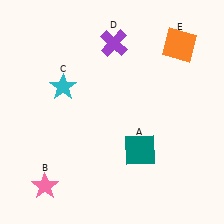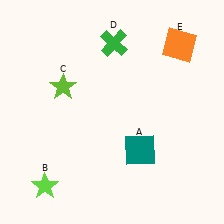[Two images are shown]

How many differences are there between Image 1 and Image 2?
There are 3 differences between the two images.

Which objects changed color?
B changed from pink to lime. C changed from cyan to lime. D changed from purple to green.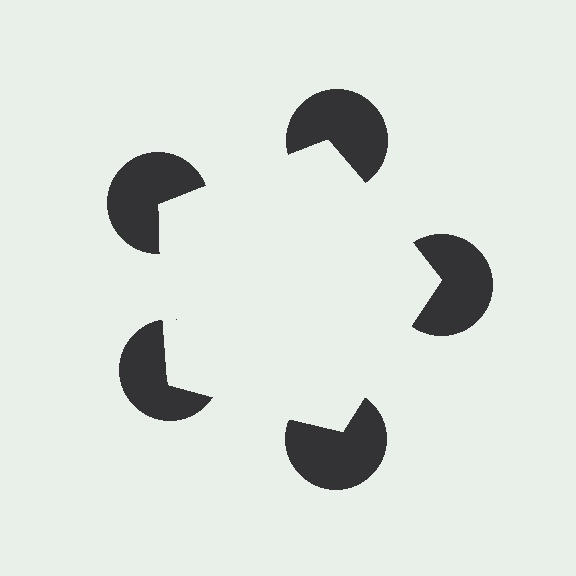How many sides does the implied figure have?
5 sides.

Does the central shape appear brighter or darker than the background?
It typically appears slightly brighter than the background, even though no actual brightness change is drawn.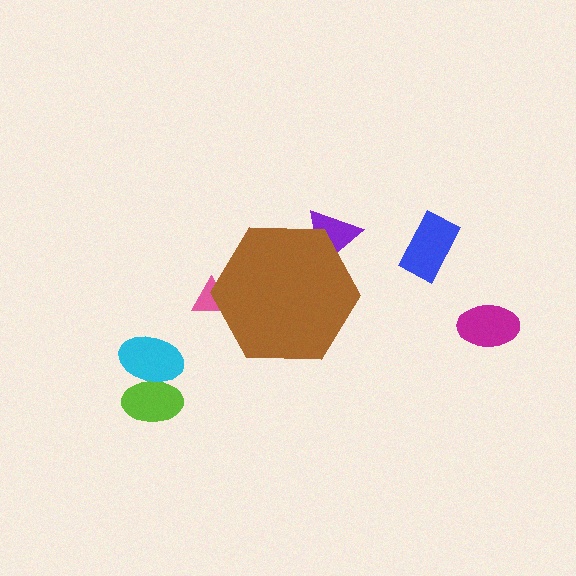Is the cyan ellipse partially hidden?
No, the cyan ellipse is fully visible.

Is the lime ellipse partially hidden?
No, the lime ellipse is fully visible.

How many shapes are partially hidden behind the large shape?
2 shapes are partially hidden.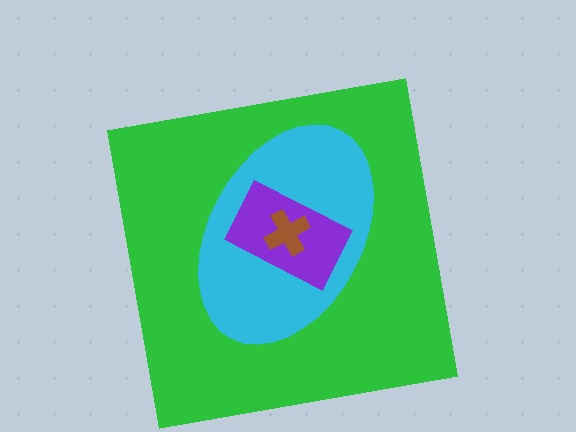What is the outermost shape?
The green square.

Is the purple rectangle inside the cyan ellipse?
Yes.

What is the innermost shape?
The brown cross.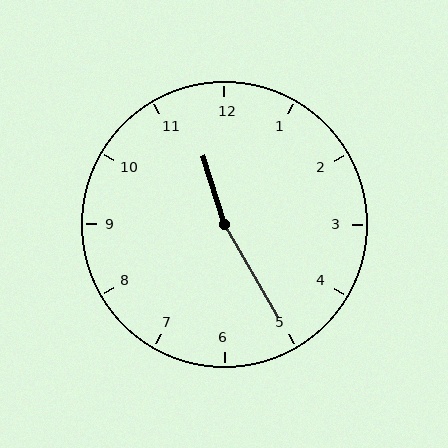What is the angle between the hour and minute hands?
Approximately 168 degrees.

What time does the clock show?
11:25.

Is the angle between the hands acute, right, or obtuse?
It is obtuse.